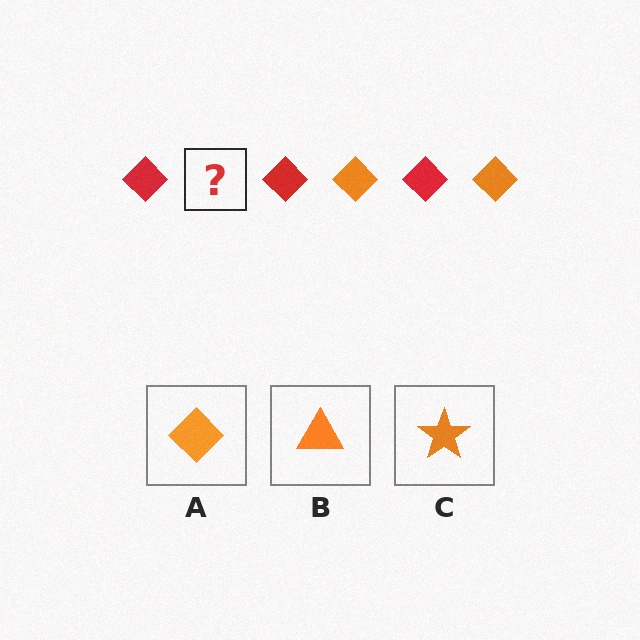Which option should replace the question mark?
Option A.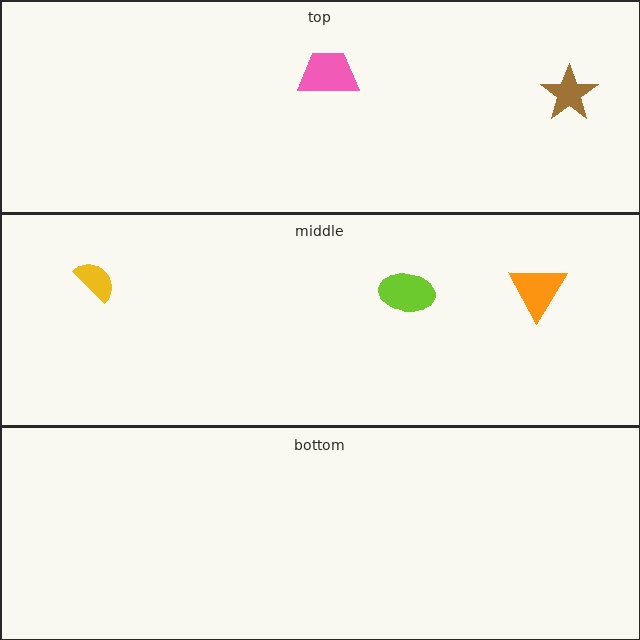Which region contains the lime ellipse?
The middle region.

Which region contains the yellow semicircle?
The middle region.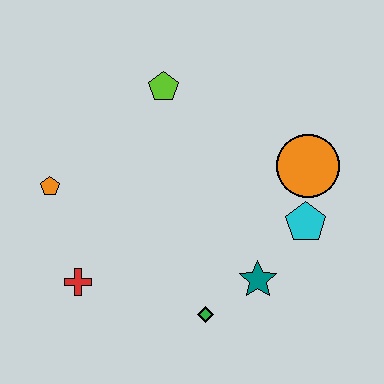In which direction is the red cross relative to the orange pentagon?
The red cross is below the orange pentagon.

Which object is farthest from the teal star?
The orange pentagon is farthest from the teal star.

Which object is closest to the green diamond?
The teal star is closest to the green diamond.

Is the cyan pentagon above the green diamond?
Yes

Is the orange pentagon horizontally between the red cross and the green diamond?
No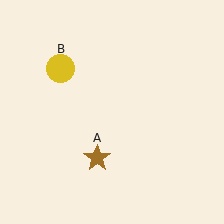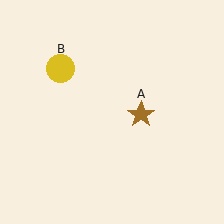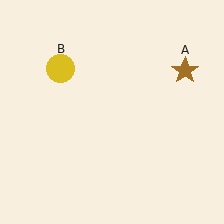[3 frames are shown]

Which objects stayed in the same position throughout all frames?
Yellow circle (object B) remained stationary.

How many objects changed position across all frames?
1 object changed position: brown star (object A).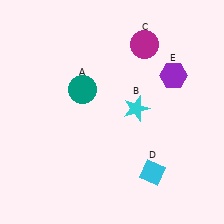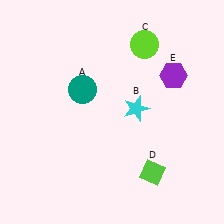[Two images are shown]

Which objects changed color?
C changed from magenta to lime. D changed from cyan to lime.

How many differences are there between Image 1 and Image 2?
There are 2 differences between the two images.